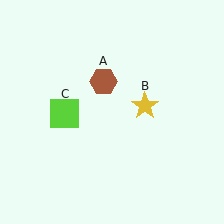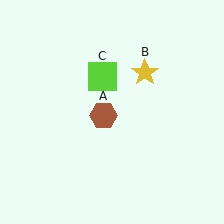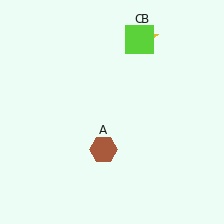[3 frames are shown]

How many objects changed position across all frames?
3 objects changed position: brown hexagon (object A), yellow star (object B), lime square (object C).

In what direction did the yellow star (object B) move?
The yellow star (object B) moved up.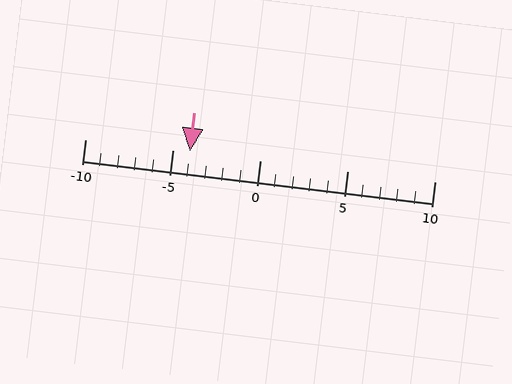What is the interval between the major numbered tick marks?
The major tick marks are spaced 5 units apart.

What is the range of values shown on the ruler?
The ruler shows values from -10 to 10.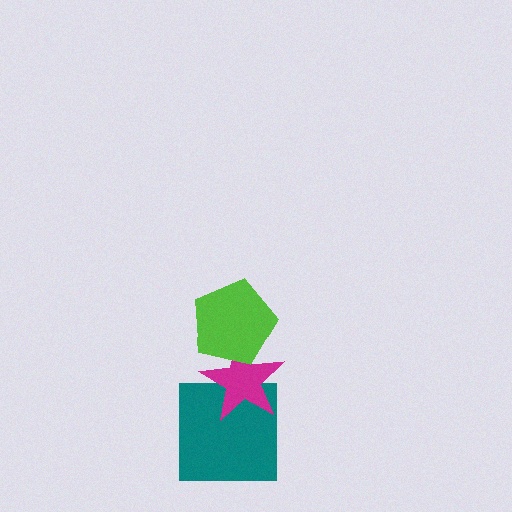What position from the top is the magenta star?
The magenta star is 2nd from the top.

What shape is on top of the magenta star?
The lime pentagon is on top of the magenta star.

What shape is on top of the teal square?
The magenta star is on top of the teal square.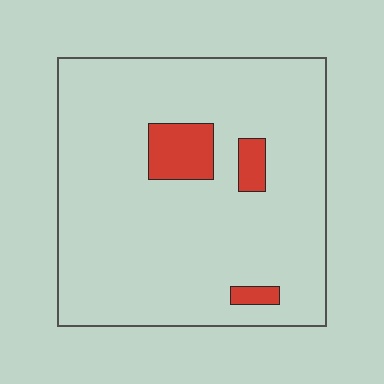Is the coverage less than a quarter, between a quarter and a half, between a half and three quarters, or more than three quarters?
Less than a quarter.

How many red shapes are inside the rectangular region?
3.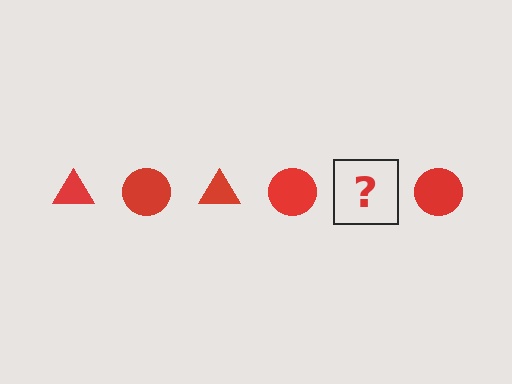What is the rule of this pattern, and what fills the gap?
The rule is that the pattern cycles through triangle, circle shapes in red. The gap should be filled with a red triangle.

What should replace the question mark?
The question mark should be replaced with a red triangle.